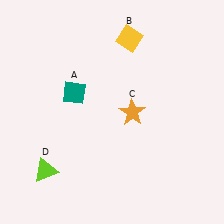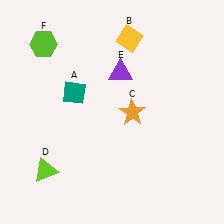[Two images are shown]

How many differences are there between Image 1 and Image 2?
There are 2 differences between the two images.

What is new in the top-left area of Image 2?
A lime hexagon (F) was added in the top-left area of Image 2.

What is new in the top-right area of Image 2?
A purple triangle (E) was added in the top-right area of Image 2.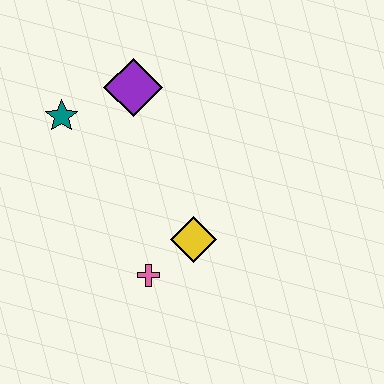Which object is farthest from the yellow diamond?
The teal star is farthest from the yellow diamond.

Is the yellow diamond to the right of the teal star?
Yes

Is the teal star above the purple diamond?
No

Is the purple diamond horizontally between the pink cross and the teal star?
Yes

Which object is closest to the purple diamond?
The teal star is closest to the purple diamond.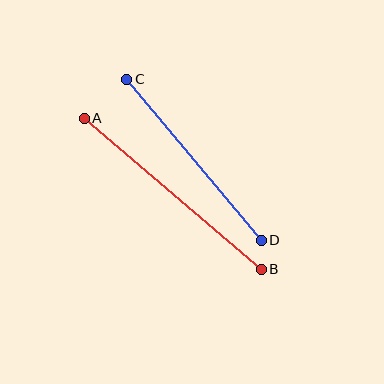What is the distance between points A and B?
The distance is approximately 233 pixels.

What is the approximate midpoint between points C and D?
The midpoint is at approximately (194, 160) pixels.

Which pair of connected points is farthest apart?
Points A and B are farthest apart.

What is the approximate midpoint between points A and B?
The midpoint is at approximately (173, 194) pixels.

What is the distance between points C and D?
The distance is approximately 210 pixels.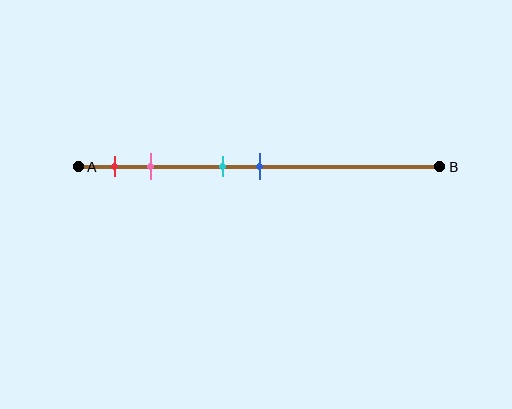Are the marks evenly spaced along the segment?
No, the marks are not evenly spaced.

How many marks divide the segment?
There are 4 marks dividing the segment.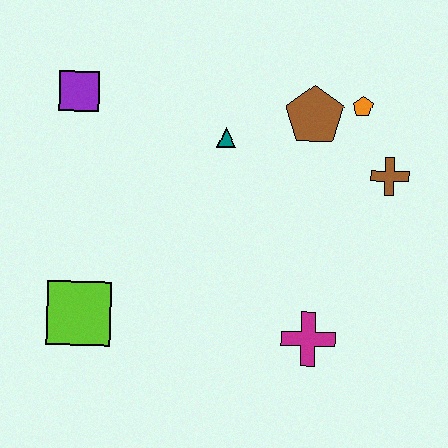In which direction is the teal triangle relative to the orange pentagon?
The teal triangle is to the left of the orange pentagon.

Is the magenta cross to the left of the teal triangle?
No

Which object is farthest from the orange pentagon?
The lime square is farthest from the orange pentagon.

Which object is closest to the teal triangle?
The brown pentagon is closest to the teal triangle.